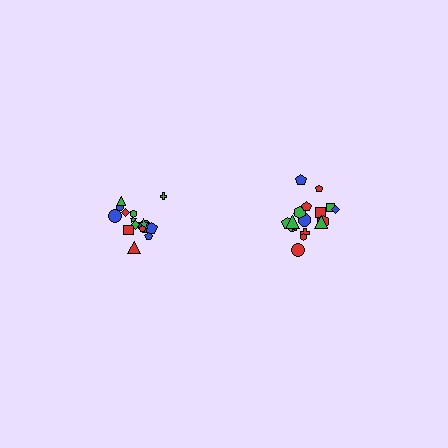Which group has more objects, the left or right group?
The right group.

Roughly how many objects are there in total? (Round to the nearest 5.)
Roughly 35 objects in total.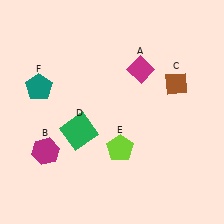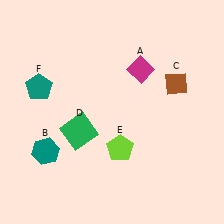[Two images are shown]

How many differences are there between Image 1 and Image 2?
There is 1 difference between the two images.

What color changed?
The hexagon (B) changed from magenta in Image 1 to teal in Image 2.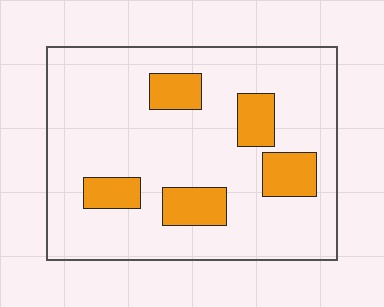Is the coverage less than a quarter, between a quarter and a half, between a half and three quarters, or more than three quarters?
Less than a quarter.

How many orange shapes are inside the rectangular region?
5.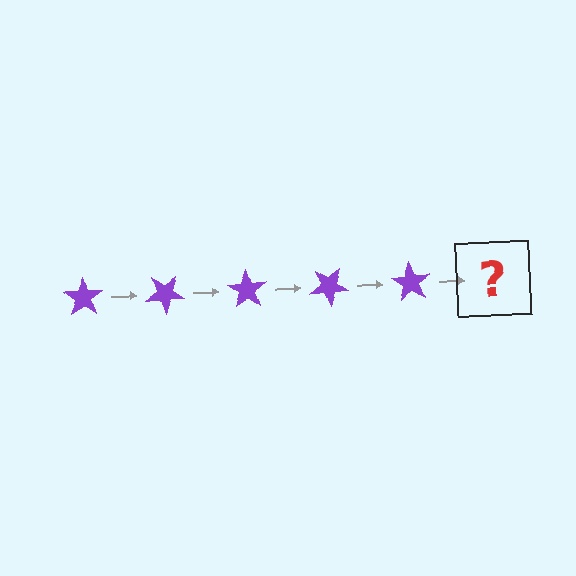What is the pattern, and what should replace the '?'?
The pattern is that the star rotates 35 degrees each step. The '?' should be a purple star rotated 175 degrees.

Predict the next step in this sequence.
The next step is a purple star rotated 175 degrees.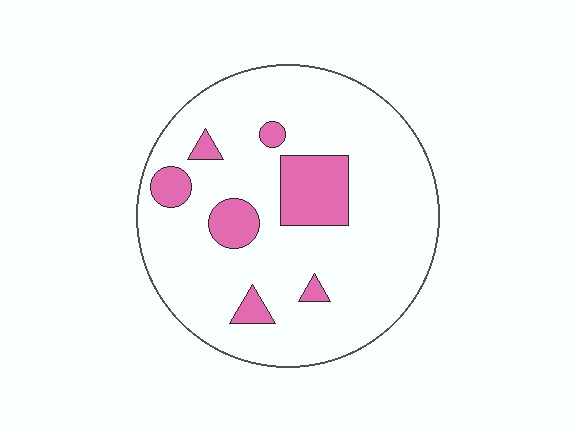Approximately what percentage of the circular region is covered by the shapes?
Approximately 15%.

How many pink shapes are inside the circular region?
7.